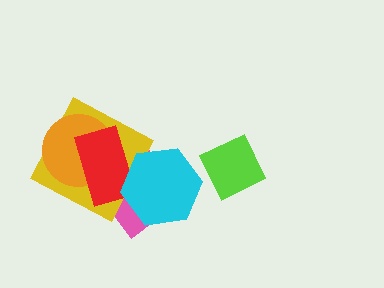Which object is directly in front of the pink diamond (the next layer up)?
The yellow square is directly in front of the pink diamond.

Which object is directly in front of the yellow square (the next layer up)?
The orange circle is directly in front of the yellow square.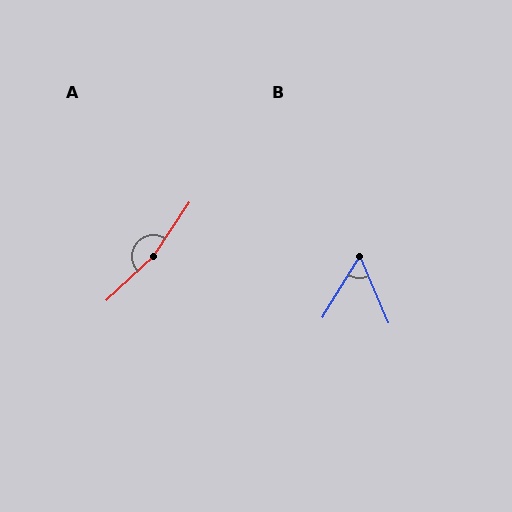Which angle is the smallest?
B, at approximately 55 degrees.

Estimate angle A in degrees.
Approximately 167 degrees.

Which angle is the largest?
A, at approximately 167 degrees.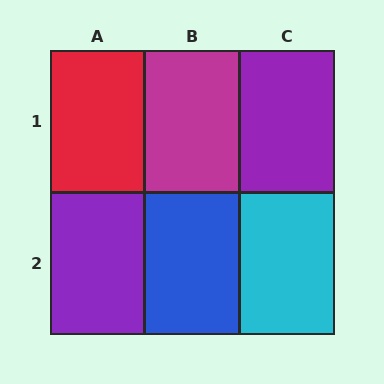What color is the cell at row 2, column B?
Blue.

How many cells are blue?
1 cell is blue.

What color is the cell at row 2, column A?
Purple.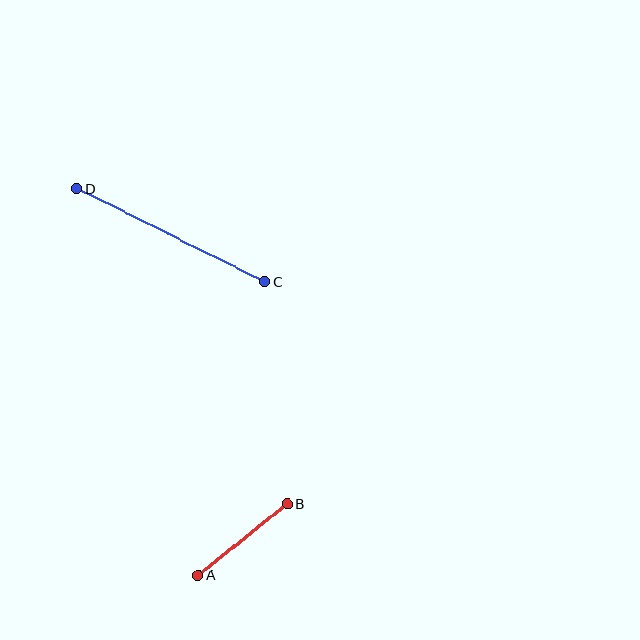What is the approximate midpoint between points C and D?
The midpoint is at approximately (171, 235) pixels.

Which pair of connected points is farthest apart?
Points C and D are farthest apart.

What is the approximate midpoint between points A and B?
The midpoint is at approximately (242, 539) pixels.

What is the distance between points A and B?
The distance is approximately 114 pixels.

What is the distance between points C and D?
The distance is approximately 209 pixels.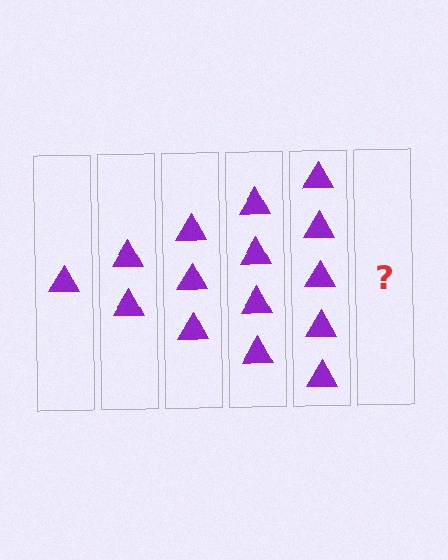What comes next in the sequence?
The next element should be 6 triangles.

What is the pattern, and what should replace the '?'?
The pattern is that each step adds one more triangle. The '?' should be 6 triangles.